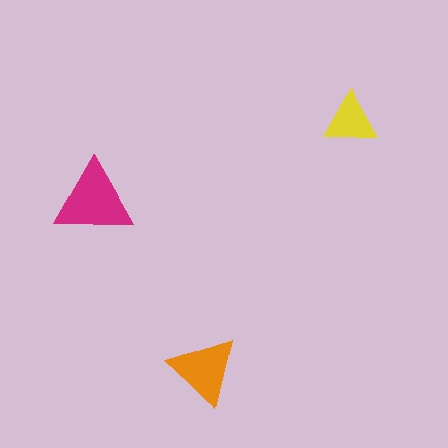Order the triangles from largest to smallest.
the magenta one, the orange one, the yellow one.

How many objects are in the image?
There are 3 objects in the image.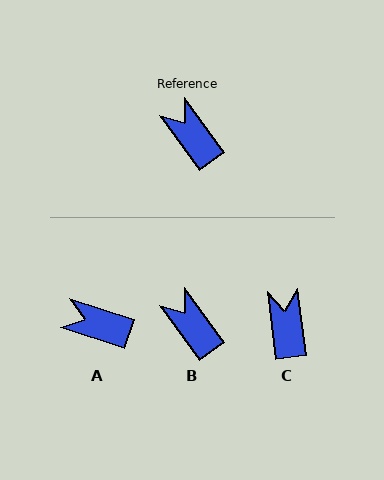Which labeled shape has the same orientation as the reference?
B.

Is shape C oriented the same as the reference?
No, it is off by about 28 degrees.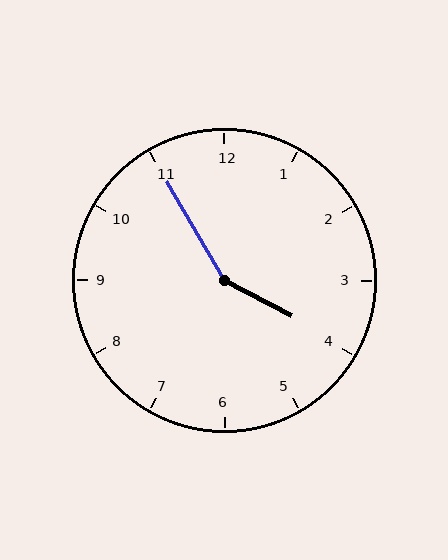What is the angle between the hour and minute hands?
Approximately 148 degrees.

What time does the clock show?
3:55.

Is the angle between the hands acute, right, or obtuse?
It is obtuse.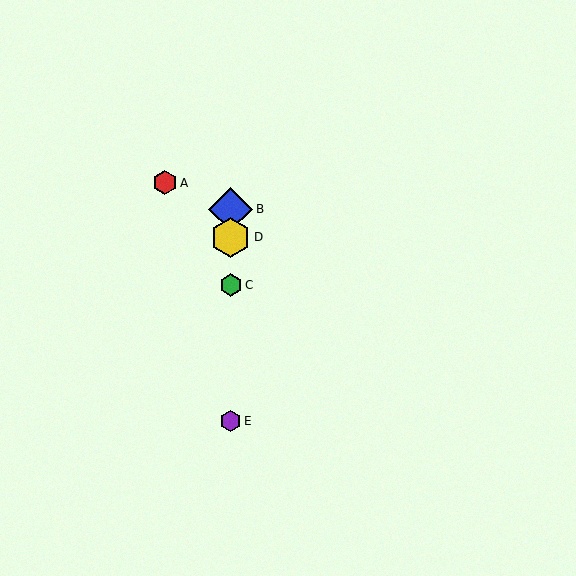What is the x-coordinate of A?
Object A is at x≈165.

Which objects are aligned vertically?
Objects B, C, D, E are aligned vertically.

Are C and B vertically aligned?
Yes, both are at x≈231.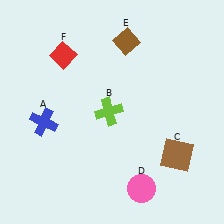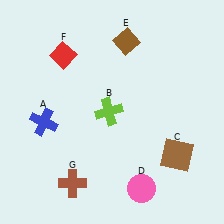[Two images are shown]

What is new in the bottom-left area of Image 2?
A brown cross (G) was added in the bottom-left area of Image 2.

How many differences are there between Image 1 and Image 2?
There is 1 difference between the two images.